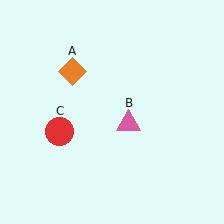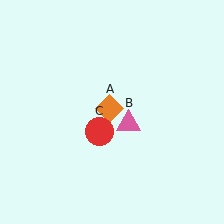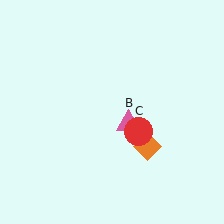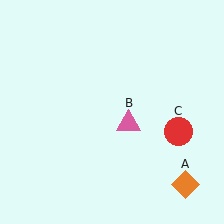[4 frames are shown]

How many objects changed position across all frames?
2 objects changed position: orange diamond (object A), red circle (object C).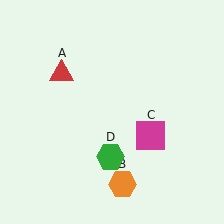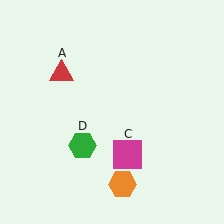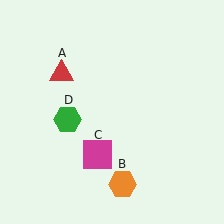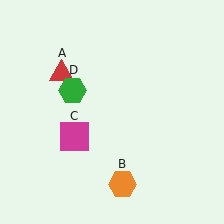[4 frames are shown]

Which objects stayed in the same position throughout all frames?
Red triangle (object A) and orange hexagon (object B) remained stationary.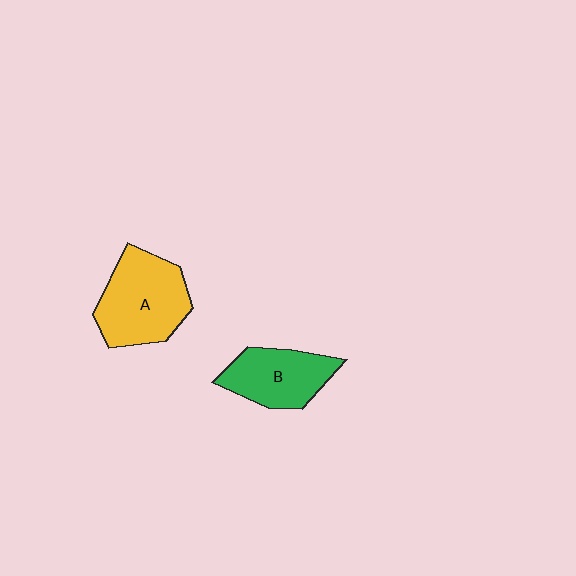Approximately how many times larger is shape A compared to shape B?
Approximately 1.3 times.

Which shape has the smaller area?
Shape B (green).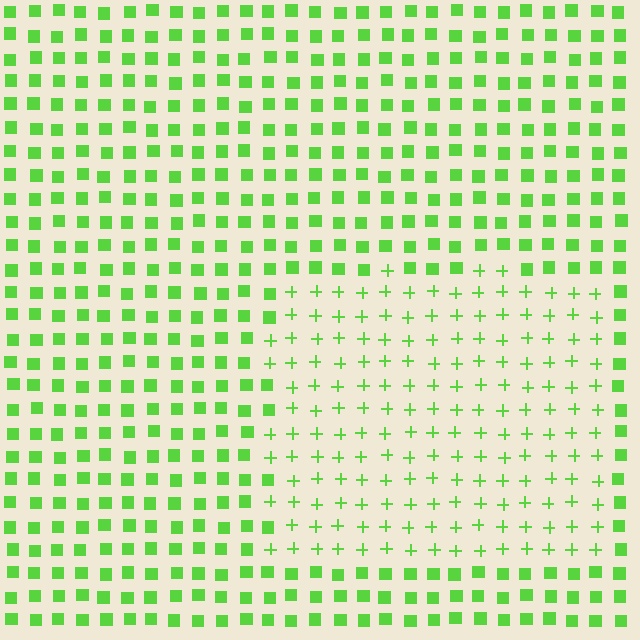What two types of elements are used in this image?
The image uses plus signs inside the rectangle region and squares outside it.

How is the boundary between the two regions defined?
The boundary is defined by a change in element shape: plus signs inside vs. squares outside. All elements share the same color and spacing.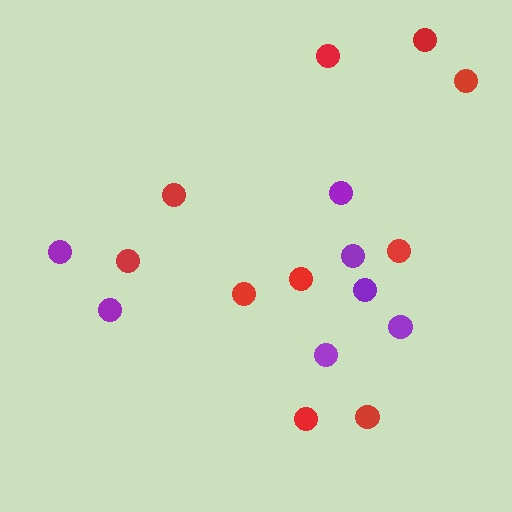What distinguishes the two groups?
There are 2 groups: one group of purple circles (7) and one group of red circles (10).